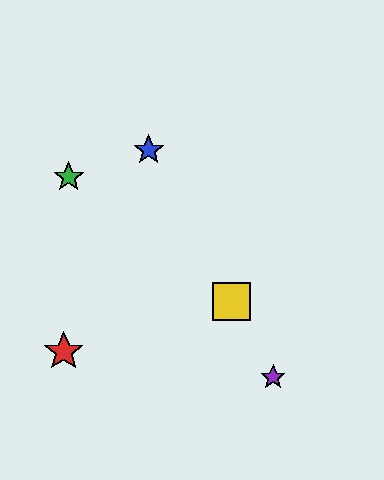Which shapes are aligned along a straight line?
The blue star, the yellow square, the purple star are aligned along a straight line.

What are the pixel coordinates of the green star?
The green star is at (69, 177).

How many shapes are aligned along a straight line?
3 shapes (the blue star, the yellow square, the purple star) are aligned along a straight line.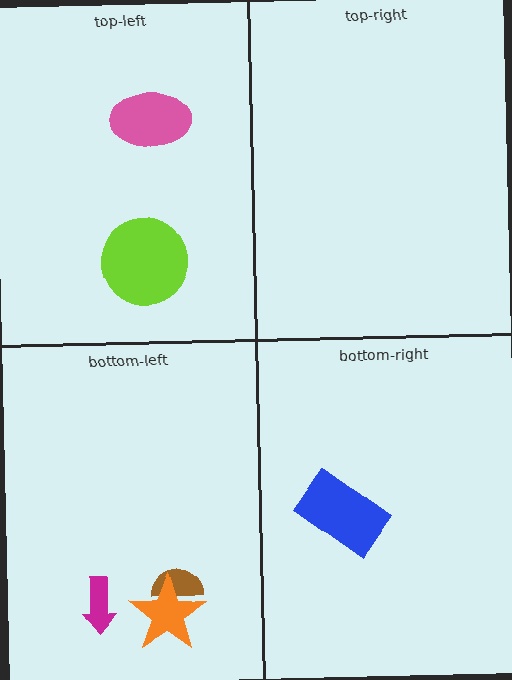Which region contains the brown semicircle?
The bottom-left region.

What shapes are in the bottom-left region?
The magenta arrow, the brown semicircle, the orange star.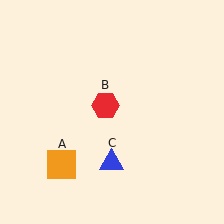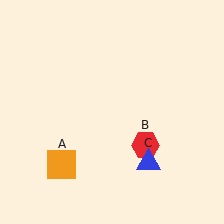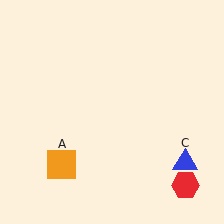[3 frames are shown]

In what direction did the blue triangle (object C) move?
The blue triangle (object C) moved right.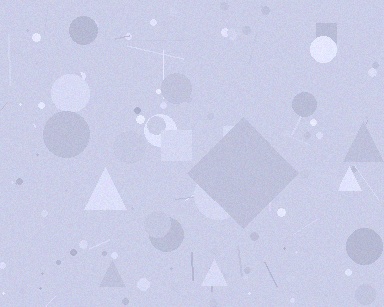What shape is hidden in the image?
A diamond is hidden in the image.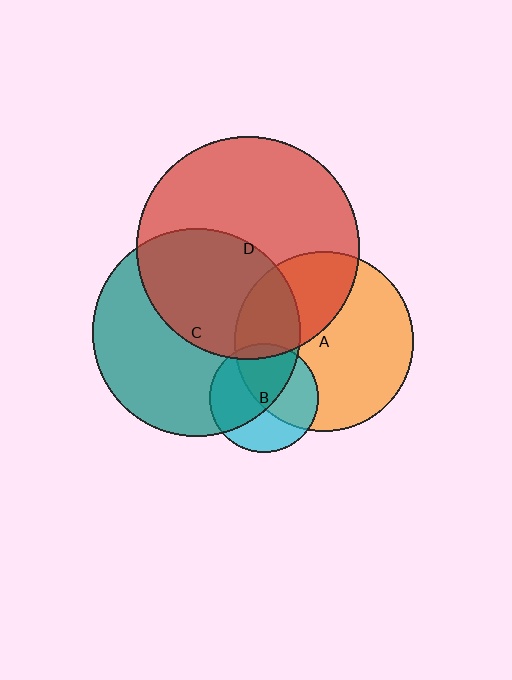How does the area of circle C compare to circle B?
Approximately 3.6 times.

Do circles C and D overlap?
Yes.